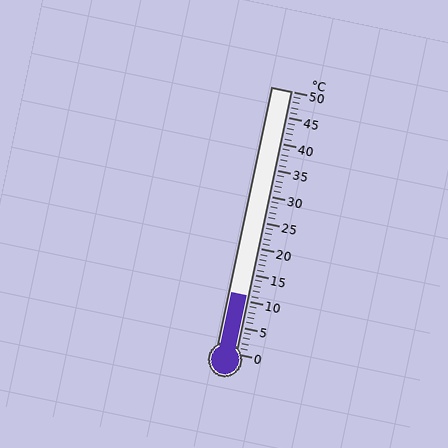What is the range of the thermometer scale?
The thermometer scale ranges from 0°C to 50°C.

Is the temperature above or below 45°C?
The temperature is below 45°C.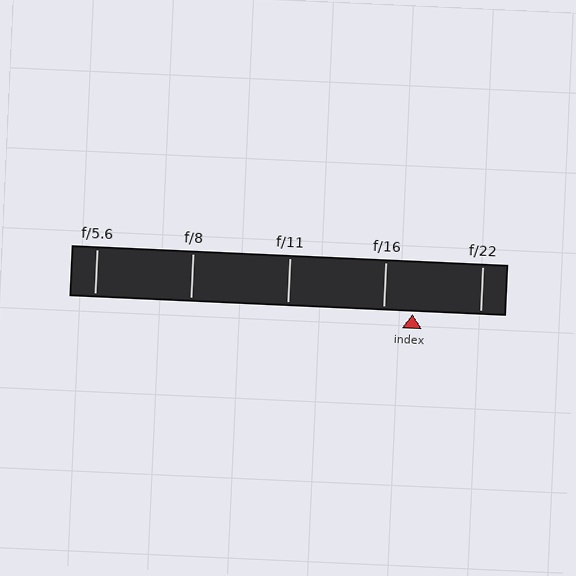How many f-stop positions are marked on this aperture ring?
There are 5 f-stop positions marked.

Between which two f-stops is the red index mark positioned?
The index mark is between f/16 and f/22.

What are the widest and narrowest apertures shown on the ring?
The widest aperture shown is f/5.6 and the narrowest is f/22.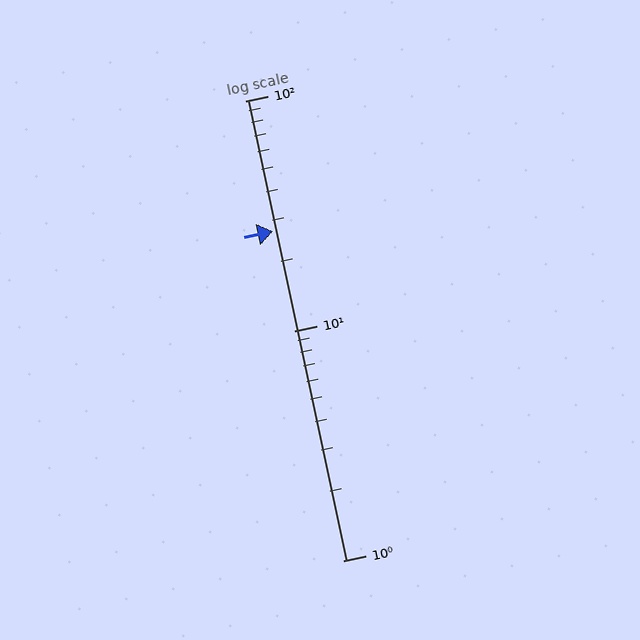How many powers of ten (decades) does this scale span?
The scale spans 2 decades, from 1 to 100.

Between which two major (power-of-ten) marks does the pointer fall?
The pointer is between 10 and 100.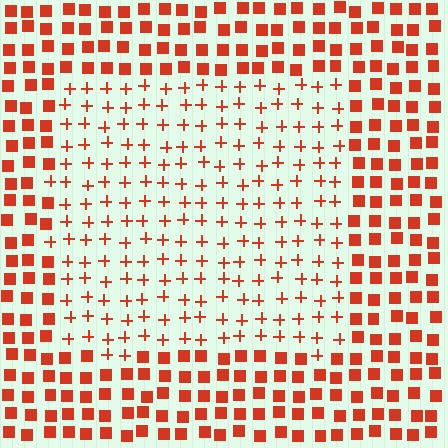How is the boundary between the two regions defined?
The boundary is defined by a change in element shape: plus signs inside vs. squares outside. All elements share the same color and spacing.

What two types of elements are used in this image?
The image uses plus signs inside the rectangle region and squares outside it.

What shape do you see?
I see a rectangle.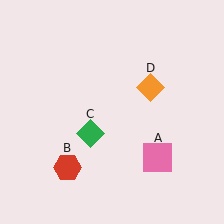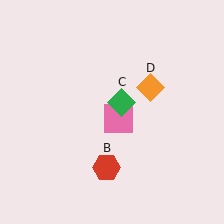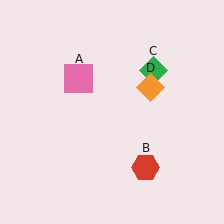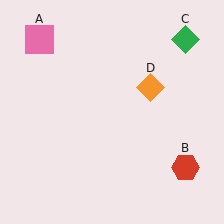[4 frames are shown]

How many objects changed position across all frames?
3 objects changed position: pink square (object A), red hexagon (object B), green diamond (object C).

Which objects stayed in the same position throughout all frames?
Orange diamond (object D) remained stationary.